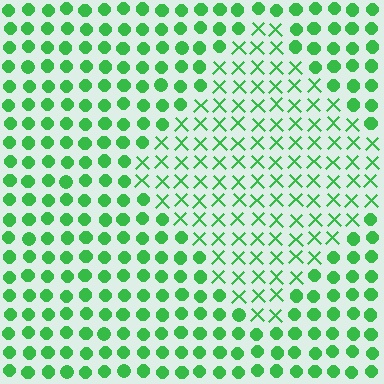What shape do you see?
I see a diamond.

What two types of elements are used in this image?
The image uses X marks inside the diamond region and circles outside it.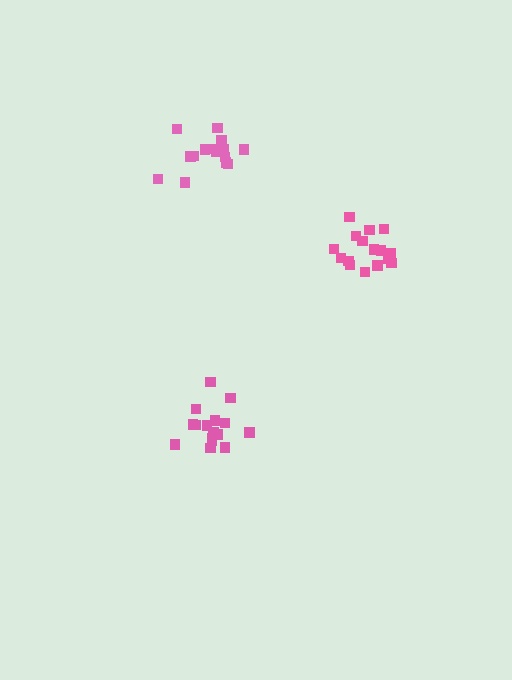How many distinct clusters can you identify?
There are 3 distinct clusters.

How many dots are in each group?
Group 1: 16 dots, Group 2: 15 dots, Group 3: 16 dots (47 total).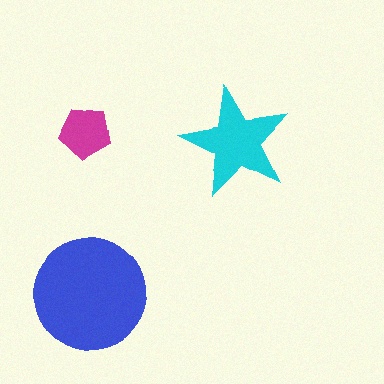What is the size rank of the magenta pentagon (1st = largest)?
3rd.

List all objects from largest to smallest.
The blue circle, the cyan star, the magenta pentagon.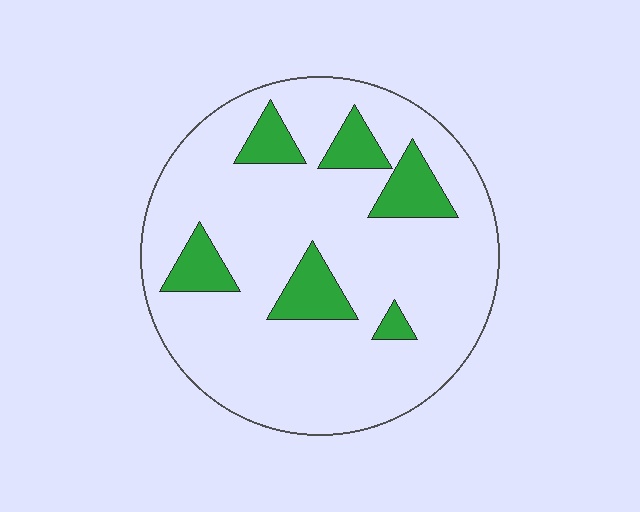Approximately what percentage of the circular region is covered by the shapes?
Approximately 15%.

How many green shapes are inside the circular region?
6.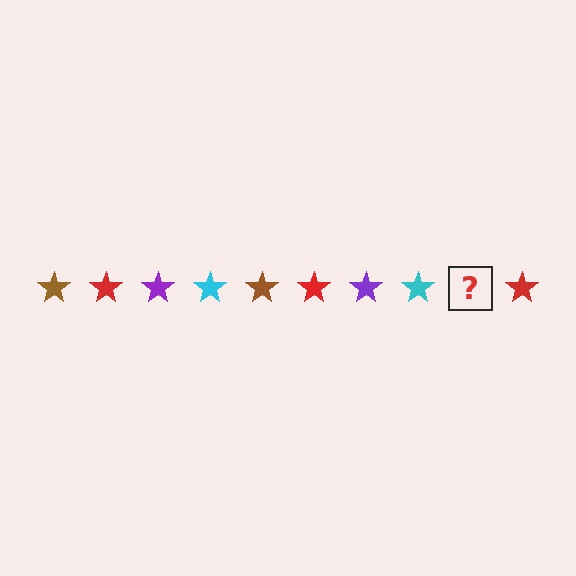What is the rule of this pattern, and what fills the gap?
The rule is that the pattern cycles through brown, red, purple, cyan stars. The gap should be filled with a brown star.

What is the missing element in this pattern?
The missing element is a brown star.